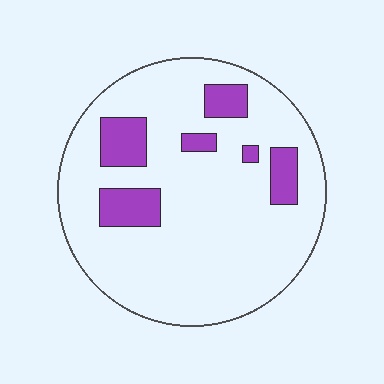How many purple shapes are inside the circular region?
6.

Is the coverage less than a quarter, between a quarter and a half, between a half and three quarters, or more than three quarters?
Less than a quarter.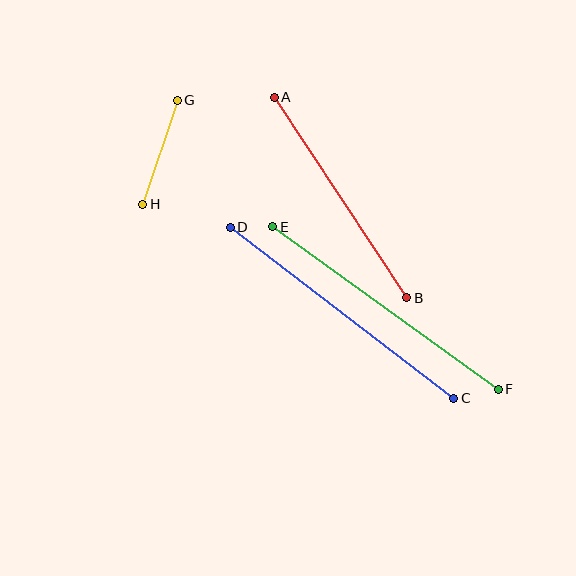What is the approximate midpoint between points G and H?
The midpoint is at approximately (160, 152) pixels.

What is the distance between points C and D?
The distance is approximately 281 pixels.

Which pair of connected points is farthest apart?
Points C and D are farthest apart.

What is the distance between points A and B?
The distance is approximately 240 pixels.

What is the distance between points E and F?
The distance is approximately 278 pixels.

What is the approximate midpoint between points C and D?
The midpoint is at approximately (342, 313) pixels.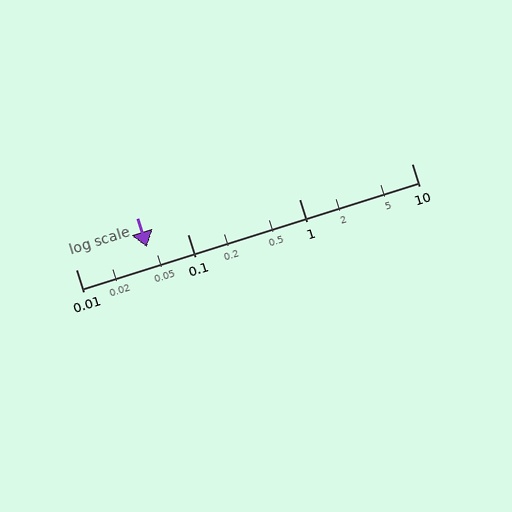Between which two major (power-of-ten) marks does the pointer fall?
The pointer is between 0.01 and 0.1.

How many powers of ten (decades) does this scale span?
The scale spans 3 decades, from 0.01 to 10.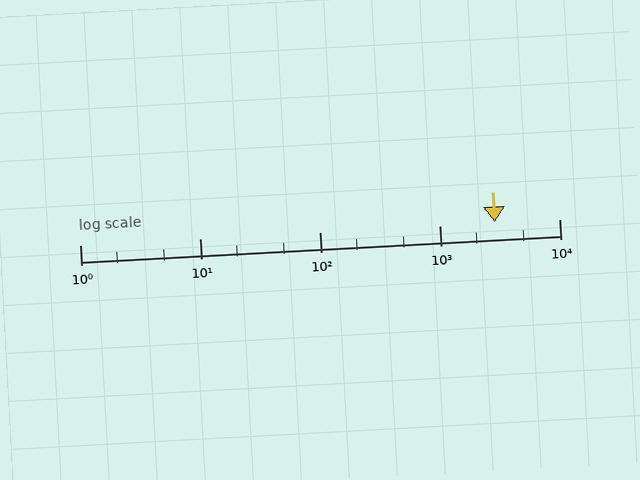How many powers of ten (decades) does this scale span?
The scale spans 4 decades, from 1 to 10000.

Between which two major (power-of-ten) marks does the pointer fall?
The pointer is between 1000 and 10000.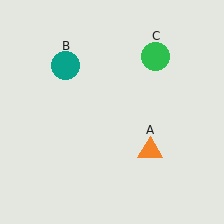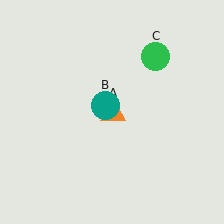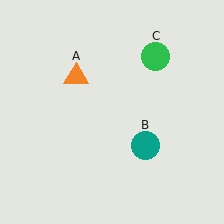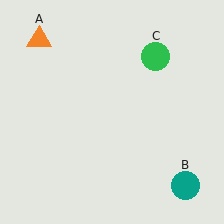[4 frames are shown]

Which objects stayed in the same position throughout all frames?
Green circle (object C) remained stationary.